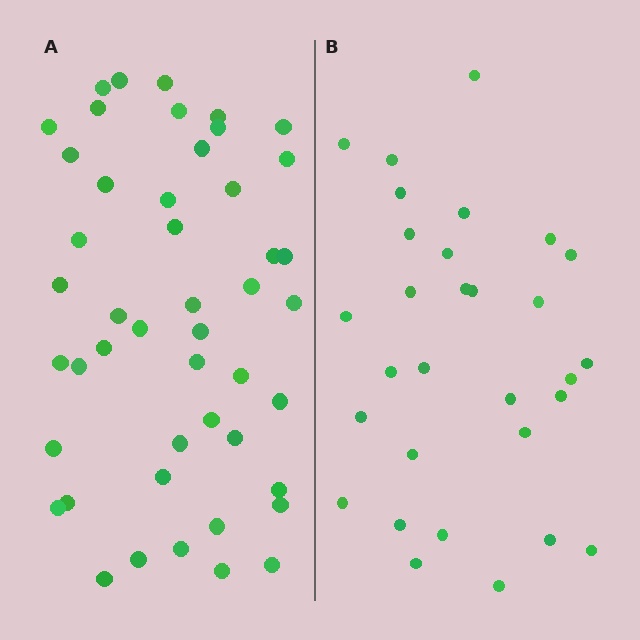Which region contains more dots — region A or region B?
Region A (the left region) has more dots.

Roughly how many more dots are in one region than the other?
Region A has approximately 15 more dots than region B.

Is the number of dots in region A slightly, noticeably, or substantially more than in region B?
Region A has substantially more. The ratio is roughly 1.6 to 1.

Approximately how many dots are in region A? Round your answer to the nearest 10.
About 50 dots. (The exact count is 47, which rounds to 50.)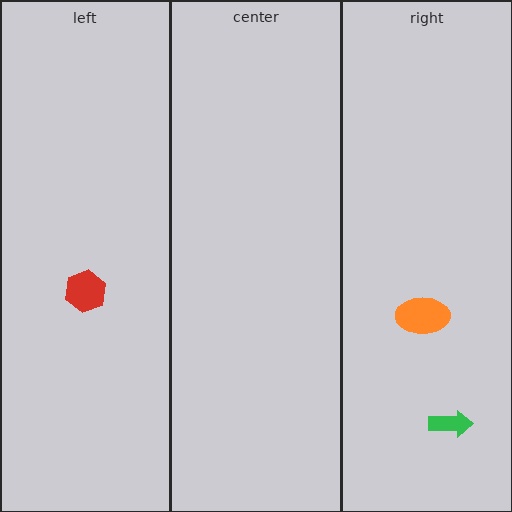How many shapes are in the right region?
2.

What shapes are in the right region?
The orange ellipse, the green arrow.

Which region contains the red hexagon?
The left region.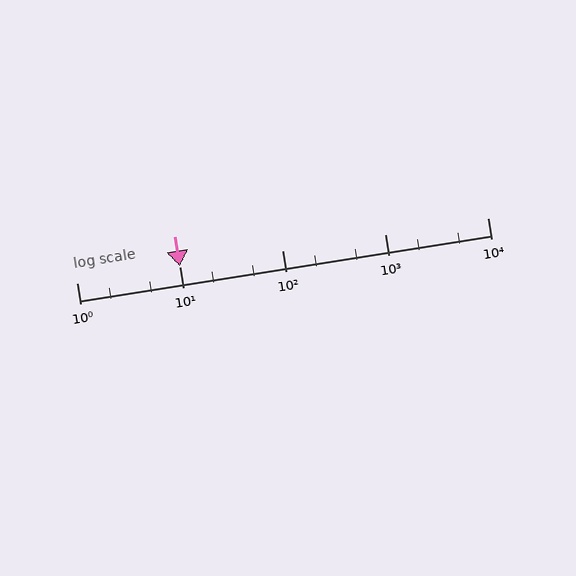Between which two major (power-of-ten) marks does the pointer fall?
The pointer is between 10 and 100.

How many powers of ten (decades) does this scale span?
The scale spans 4 decades, from 1 to 10000.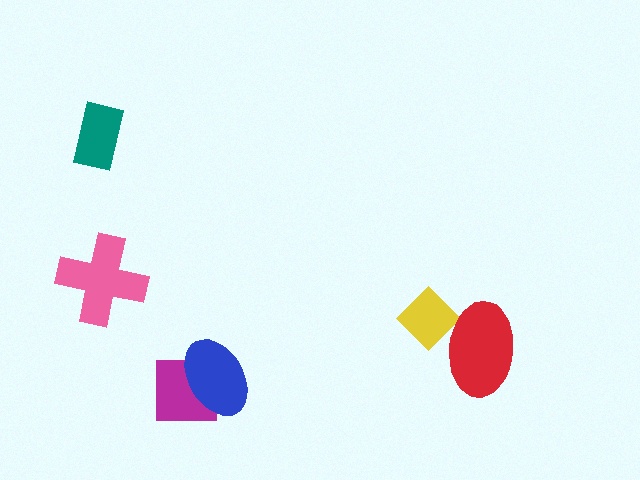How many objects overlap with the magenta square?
1 object overlaps with the magenta square.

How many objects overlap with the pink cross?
0 objects overlap with the pink cross.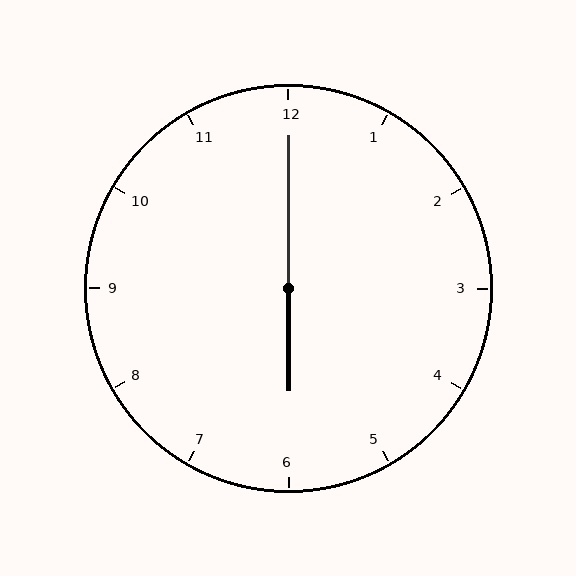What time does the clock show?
6:00.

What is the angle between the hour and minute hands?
Approximately 180 degrees.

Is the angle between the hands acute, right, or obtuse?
It is obtuse.